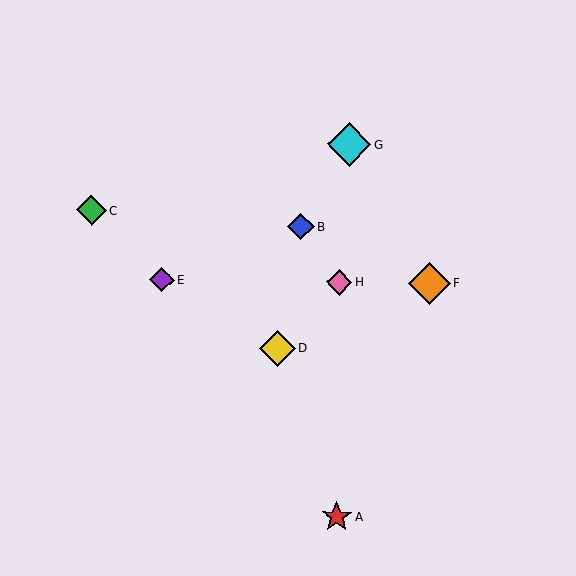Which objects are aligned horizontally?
Objects E, F, H are aligned horizontally.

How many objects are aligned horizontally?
3 objects (E, F, H) are aligned horizontally.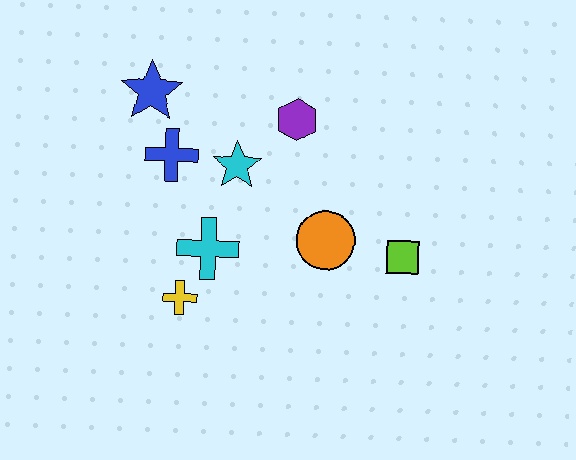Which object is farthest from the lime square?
The blue star is farthest from the lime square.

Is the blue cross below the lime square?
No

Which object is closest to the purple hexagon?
The cyan star is closest to the purple hexagon.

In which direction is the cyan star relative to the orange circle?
The cyan star is to the left of the orange circle.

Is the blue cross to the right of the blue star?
Yes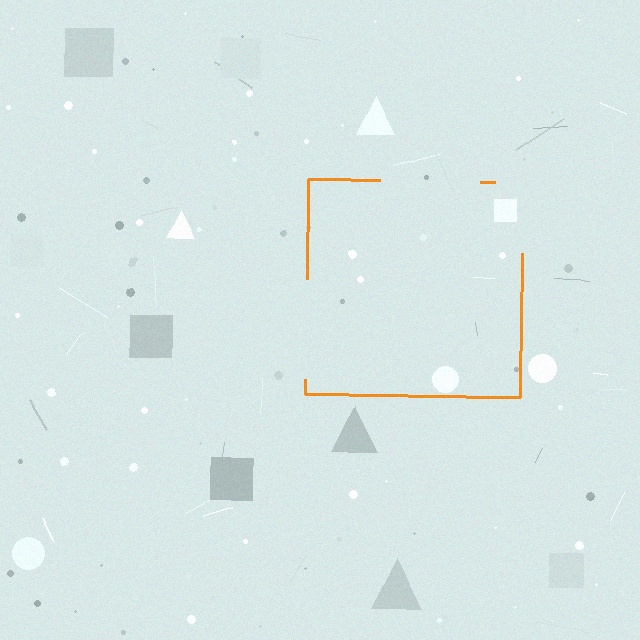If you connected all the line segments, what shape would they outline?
They would outline a square.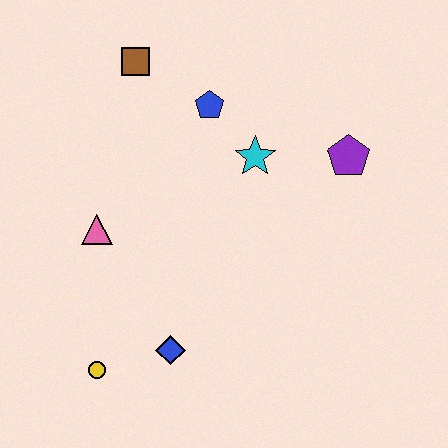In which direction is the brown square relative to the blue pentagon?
The brown square is to the left of the blue pentagon.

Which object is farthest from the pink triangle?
The purple pentagon is farthest from the pink triangle.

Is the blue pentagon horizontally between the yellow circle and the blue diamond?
No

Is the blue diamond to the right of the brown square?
Yes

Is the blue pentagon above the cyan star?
Yes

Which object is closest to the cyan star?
The blue pentagon is closest to the cyan star.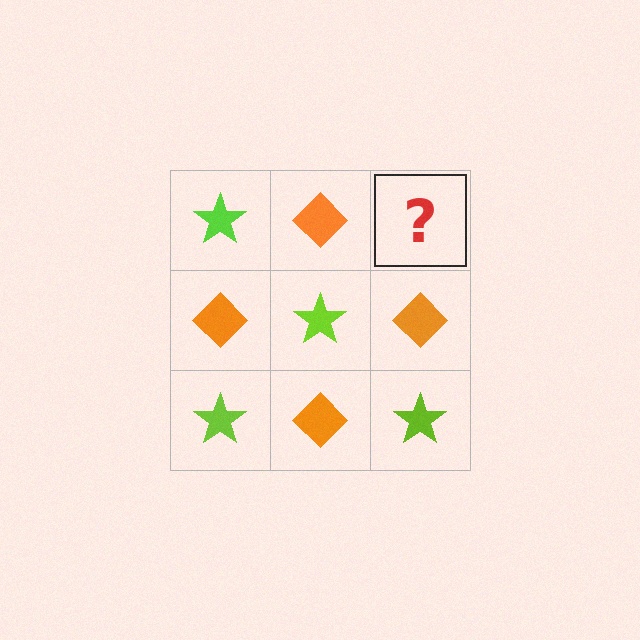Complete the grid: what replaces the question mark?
The question mark should be replaced with a lime star.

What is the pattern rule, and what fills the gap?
The rule is that it alternates lime star and orange diamond in a checkerboard pattern. The gap should be filled with a lime star.